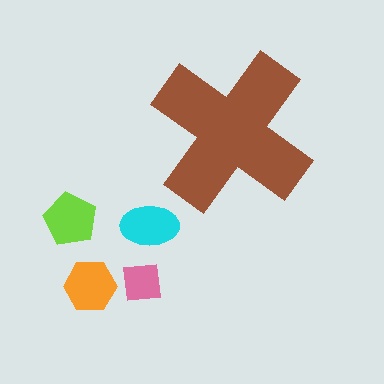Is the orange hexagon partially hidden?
No, the orange hexagon is fully visible.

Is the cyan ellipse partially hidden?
No, the cyan ellipse is fully visible.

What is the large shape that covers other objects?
A brown cross.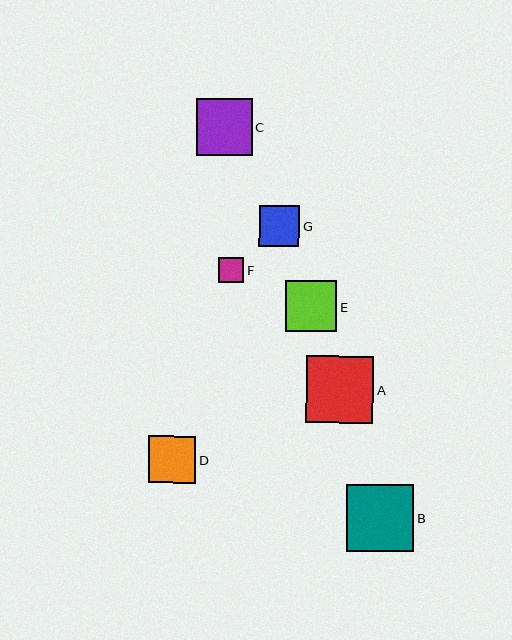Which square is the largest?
Square A is the largest with a size of approximately 67 pixels.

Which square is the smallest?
Square F is the smallest with a size of approximately 25 pixels.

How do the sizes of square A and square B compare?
Square A and square B are approximately the same size.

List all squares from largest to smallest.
From largest to smallest: A, B, C, E, D, G, F.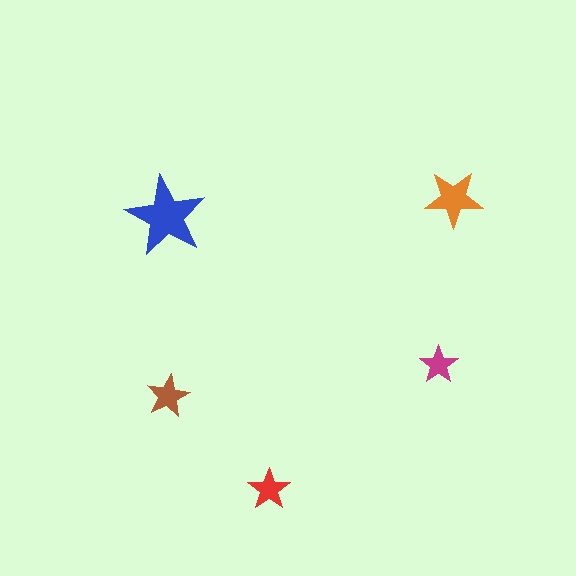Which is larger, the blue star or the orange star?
The blue one.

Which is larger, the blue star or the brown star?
The blue one.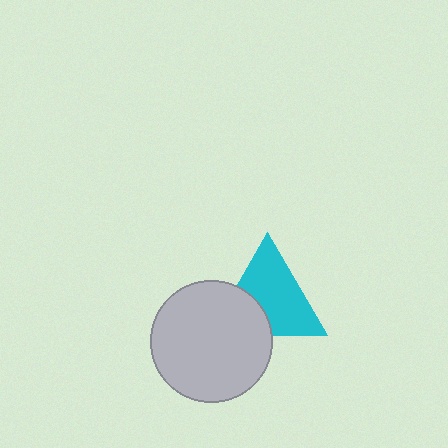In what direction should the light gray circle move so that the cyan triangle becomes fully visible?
The light gray circle should move toward the lower-left. That is the shortest direction to clear the overlap and leave the cyan triangle fully visible.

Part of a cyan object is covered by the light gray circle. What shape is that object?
It is a triangle.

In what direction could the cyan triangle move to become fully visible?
The cyan triangle could move toward the upper-right. That would shift it out from behind the light gray circle entirely.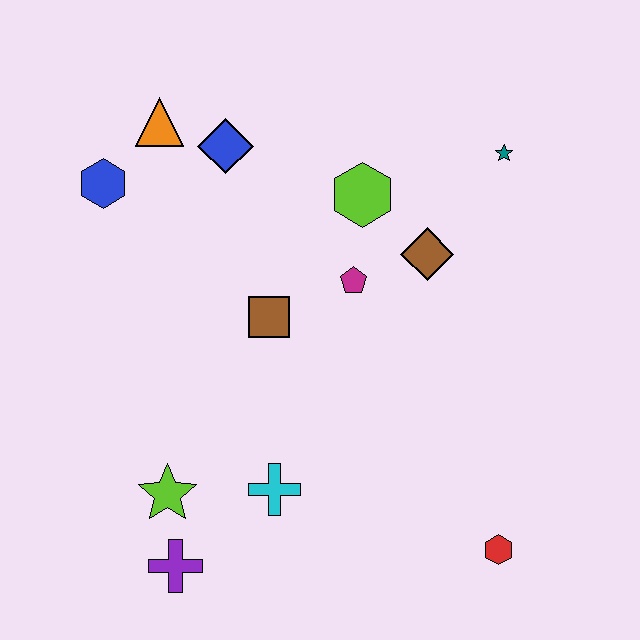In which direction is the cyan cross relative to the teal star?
The cyan cross is below the teal star.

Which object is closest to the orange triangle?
The blue diamond is closest to the orange triangle.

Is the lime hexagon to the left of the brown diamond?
Yes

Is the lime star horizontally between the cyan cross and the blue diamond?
No